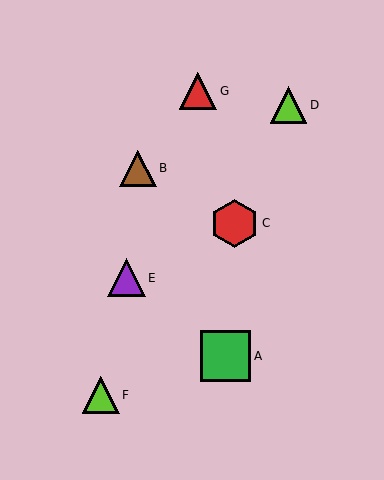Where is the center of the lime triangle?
The center of the lime triangle is at (288, 105).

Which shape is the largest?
The green square (labeled A) is the largest.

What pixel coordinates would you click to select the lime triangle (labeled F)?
Click at (101, 395) to select the lime triangle F.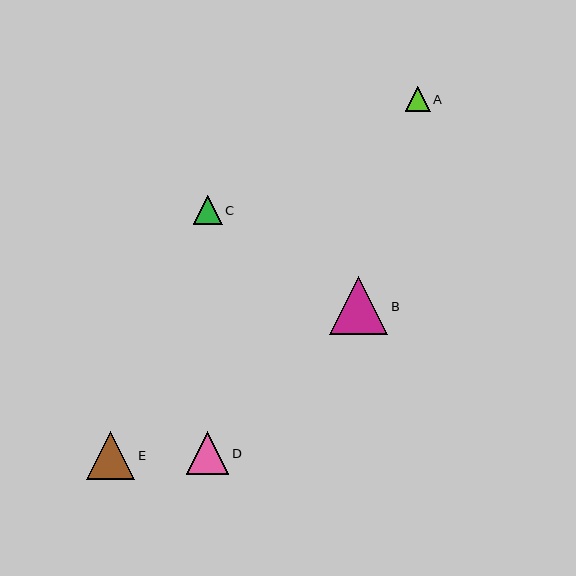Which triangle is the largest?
Triangle B is the largest with a size of approximately 58 pixels.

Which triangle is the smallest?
Triangle A is the smallest with a size of approximately 25 pixels.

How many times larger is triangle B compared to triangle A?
Triangle B is approximately 2.4 times the size of triangle A.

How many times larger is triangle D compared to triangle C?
Triangle D is approximately 1.5 times the size of triangle C.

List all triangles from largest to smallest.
From largest to smallest: B, E, D, C, A.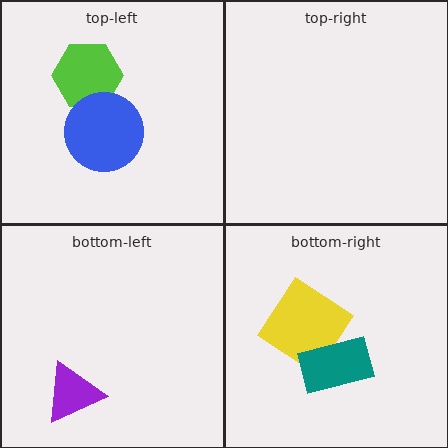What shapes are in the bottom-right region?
The yellow diamond, the teal rectangle.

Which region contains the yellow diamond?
The bottom-right region.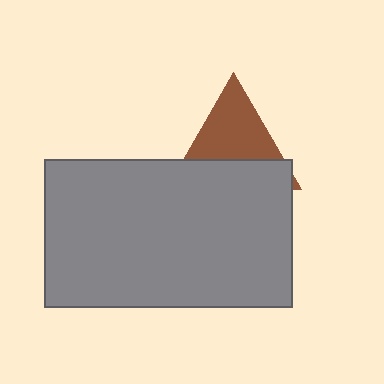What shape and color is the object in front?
The object in front is a gray rectangle.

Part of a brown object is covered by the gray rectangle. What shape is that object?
It is a triangle.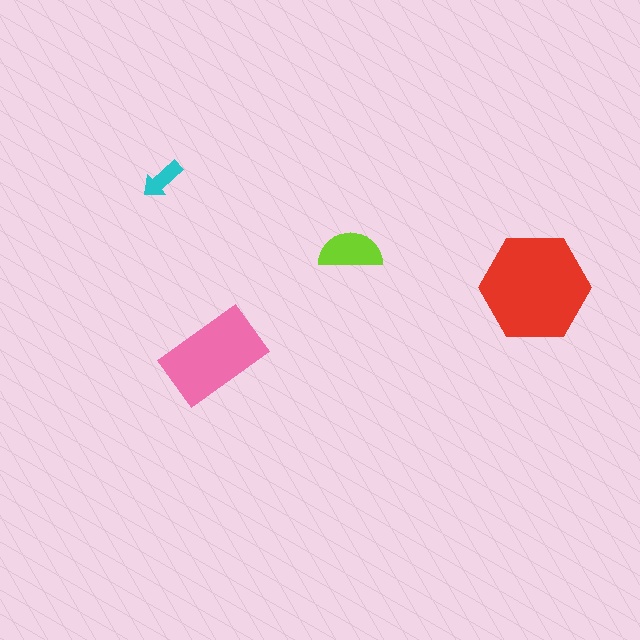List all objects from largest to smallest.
The red hexagon, the pink rectangle, the lime semicircle, the cyan arrow.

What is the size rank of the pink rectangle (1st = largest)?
2nd.